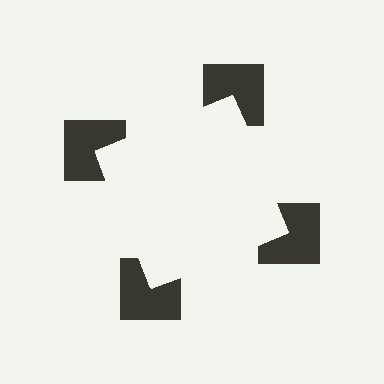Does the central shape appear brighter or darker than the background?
It typically appears slightly brighter than the background, even though no actual brightness change is drawn.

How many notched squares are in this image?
There are 4 — one at each vertex of the illusory square.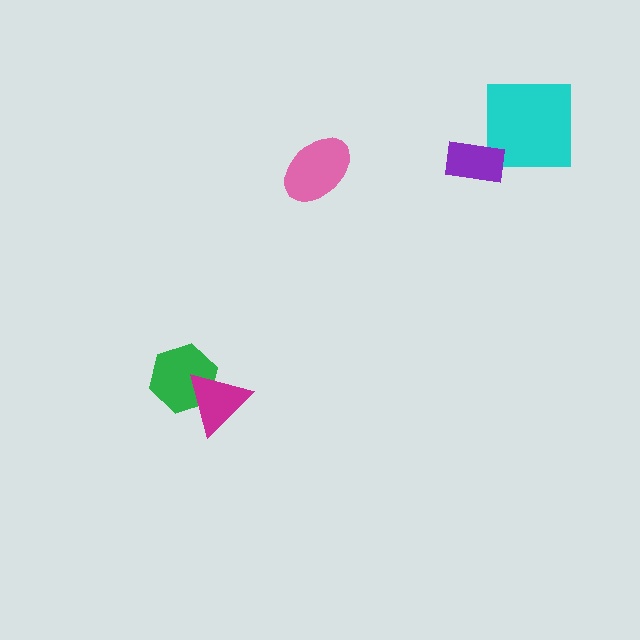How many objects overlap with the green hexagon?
1 object overlaps with the green hexagon.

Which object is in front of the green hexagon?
The magenta triangle is in front of the green hexagon.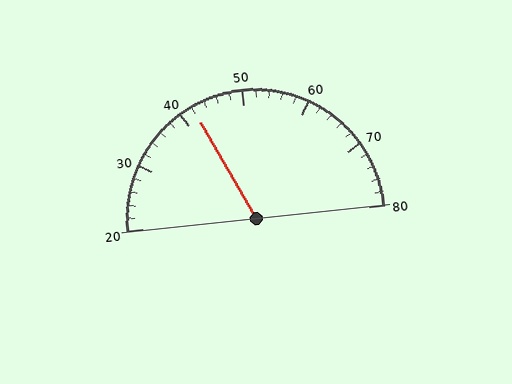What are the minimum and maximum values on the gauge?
The gauge ranges from 20 to 80.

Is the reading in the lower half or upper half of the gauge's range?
The reading is in the lower half of the range (20 to 80).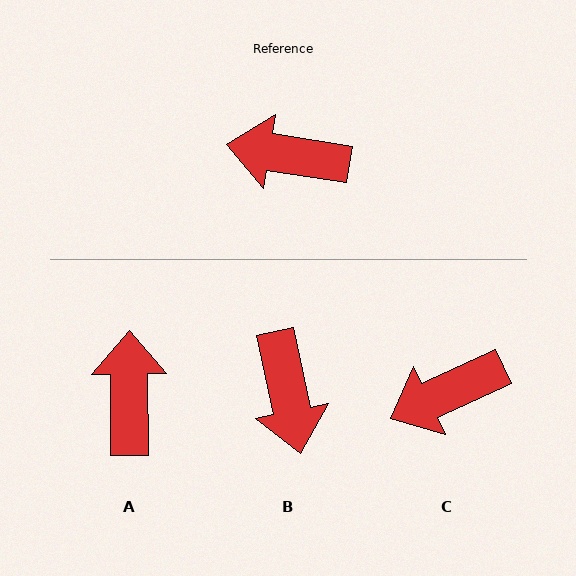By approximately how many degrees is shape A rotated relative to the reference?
Approximately 81 degrees clockwise.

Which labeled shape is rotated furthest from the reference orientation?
B, about 111 degrees away.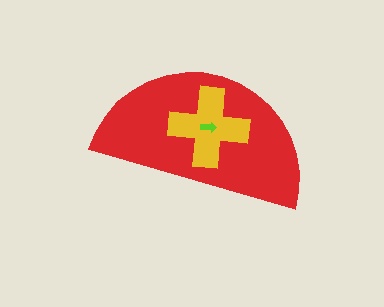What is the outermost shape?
The red semicircle.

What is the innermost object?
The lime arrow.